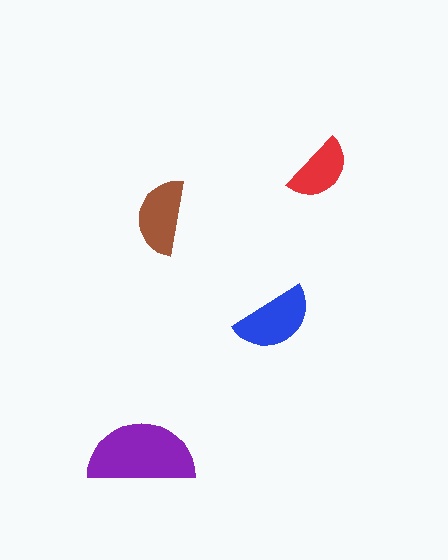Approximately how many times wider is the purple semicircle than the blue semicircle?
About 1.5 times wider.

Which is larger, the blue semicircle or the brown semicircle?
The blue one.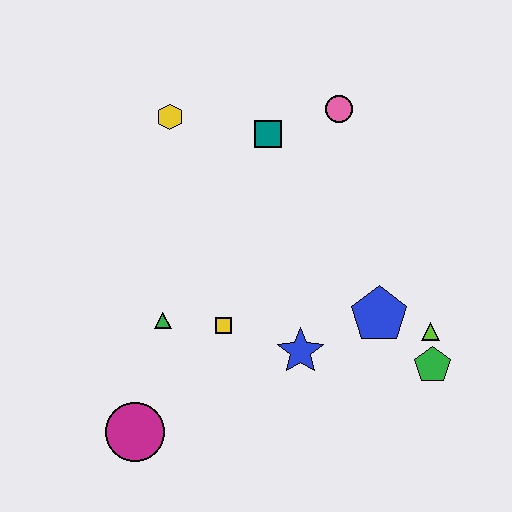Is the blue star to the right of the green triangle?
Yes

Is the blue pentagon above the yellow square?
Yes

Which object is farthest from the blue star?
The yellow hexagon is farthest from the blue star.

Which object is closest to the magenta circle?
The green triangle is closest to the magenta circle.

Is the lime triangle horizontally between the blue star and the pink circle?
No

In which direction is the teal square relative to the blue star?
The teal square is above the blue star.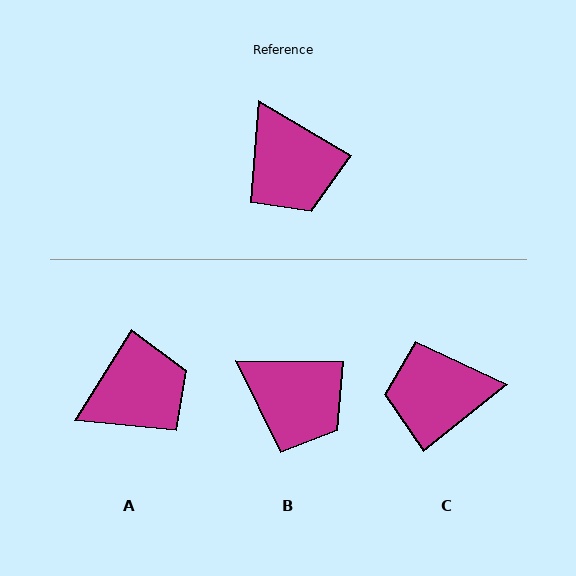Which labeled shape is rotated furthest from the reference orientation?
C, about 111 degrees away.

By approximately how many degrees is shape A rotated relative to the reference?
Approximately 89 degrees counter-clockwise.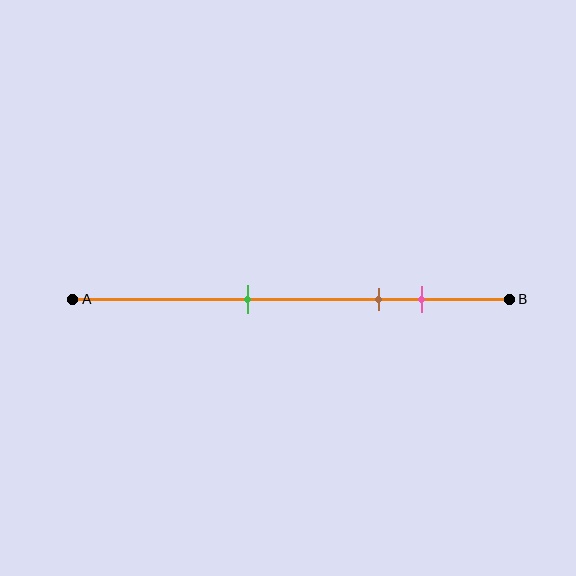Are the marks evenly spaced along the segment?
No, the marks are not evenly spaced.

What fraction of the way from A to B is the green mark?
The green mark is approximately 40% (0.4) of the way from A to B.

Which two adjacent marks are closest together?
The brown and pink marks are the closest adjacent pair.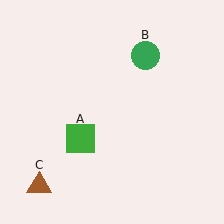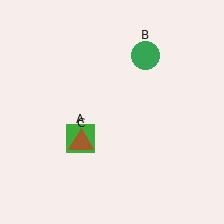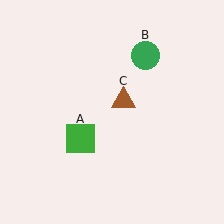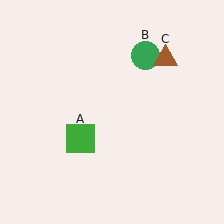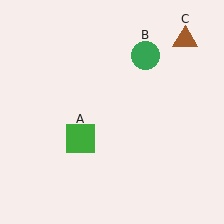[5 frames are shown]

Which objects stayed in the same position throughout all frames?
Green square (object A) and green circle (object B) remained stationary.